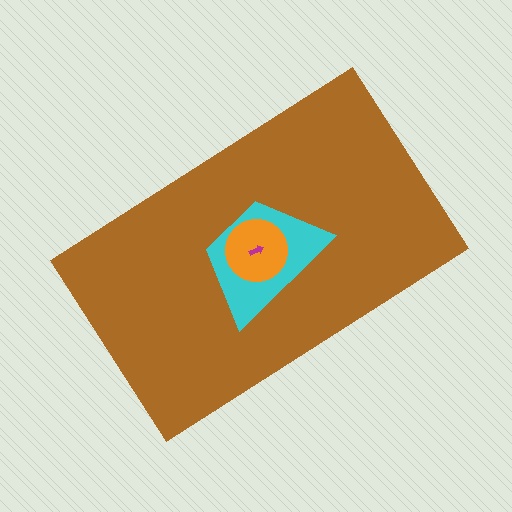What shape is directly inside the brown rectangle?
The cyan trapezoid.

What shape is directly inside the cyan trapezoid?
The orange circle.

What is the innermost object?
The magenta arrow.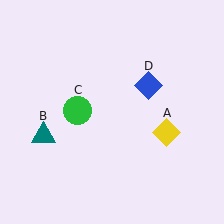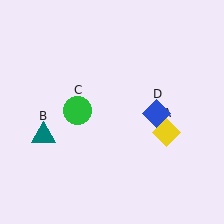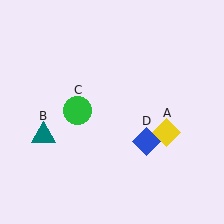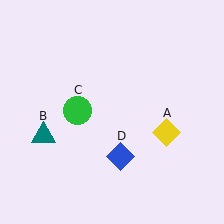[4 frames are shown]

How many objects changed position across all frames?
1 object changed position: blue diamond (object D).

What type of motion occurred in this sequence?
The blue diamond (object D) rotated clockwise around the center of the scene.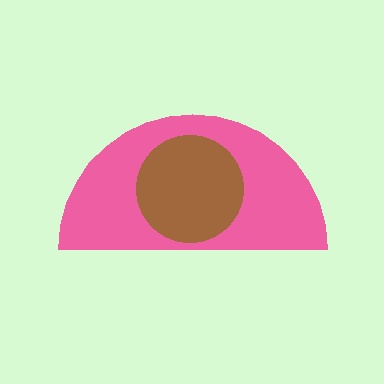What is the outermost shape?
The pink semicircle.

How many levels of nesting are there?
2.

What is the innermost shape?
The brown circle.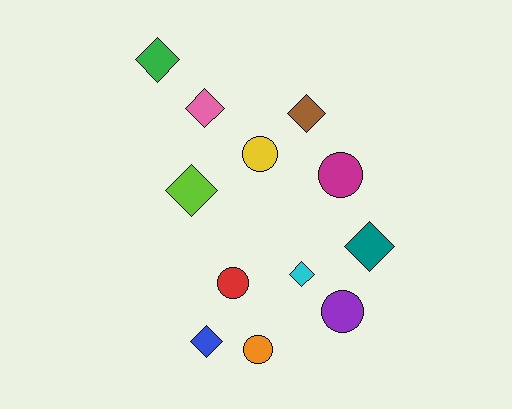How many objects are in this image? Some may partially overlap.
There are 12 objects.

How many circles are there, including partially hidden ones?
There are 5 circles.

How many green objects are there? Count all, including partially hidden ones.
There is 1 green object.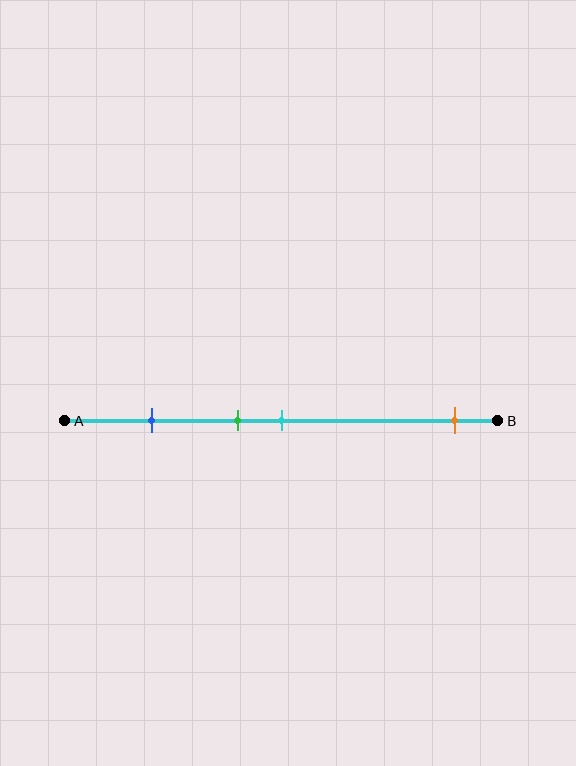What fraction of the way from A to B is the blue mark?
The blue mark is approximately 20% (0.2) of the way from A to B.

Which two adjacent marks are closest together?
The green and cyan marks are the closest adjacent pair.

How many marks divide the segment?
There are 4 marks dividing the segment.